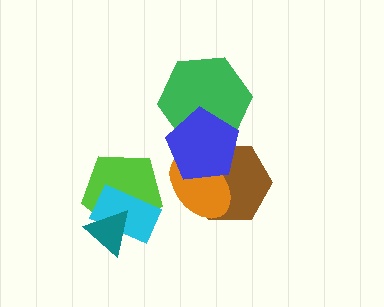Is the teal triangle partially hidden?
No, no other shape covers it.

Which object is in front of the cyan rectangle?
The teal triangle is in front of the cyan rectangle.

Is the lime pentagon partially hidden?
Yes, it is partially covered by another shape.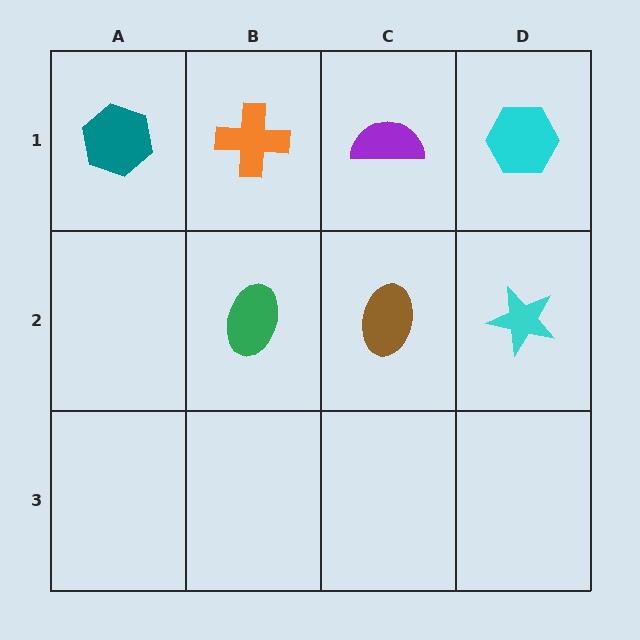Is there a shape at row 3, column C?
No, that cell is empty.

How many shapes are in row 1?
4 shapes.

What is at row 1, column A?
A teal hexagon.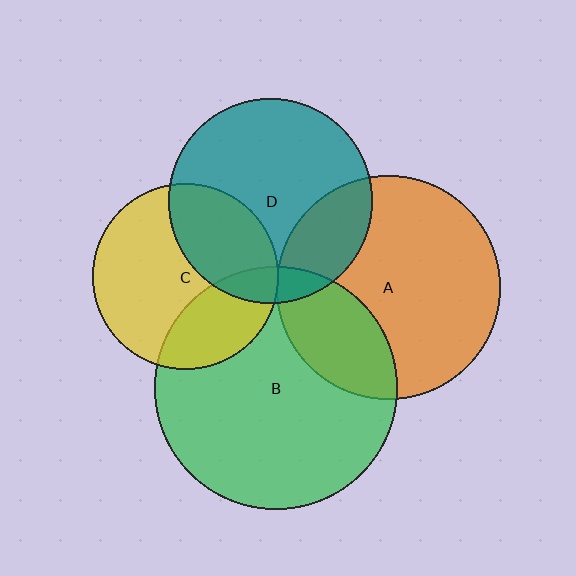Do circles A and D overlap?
Yes.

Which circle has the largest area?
Circle B (green).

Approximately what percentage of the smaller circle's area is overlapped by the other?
Approximately 25%.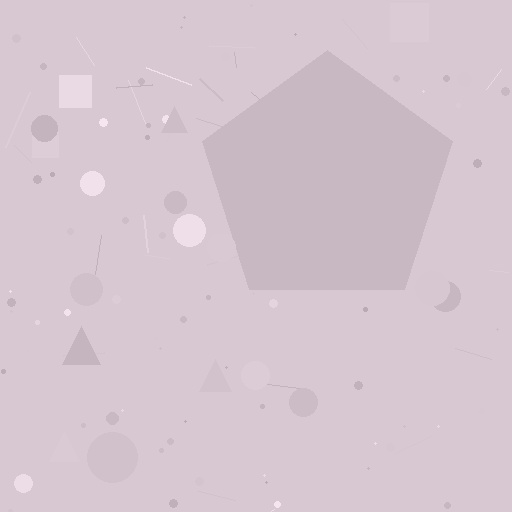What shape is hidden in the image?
A pentagon is hidden in the image.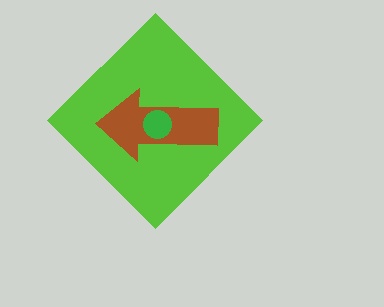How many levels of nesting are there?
3.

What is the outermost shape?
The lime diamond.